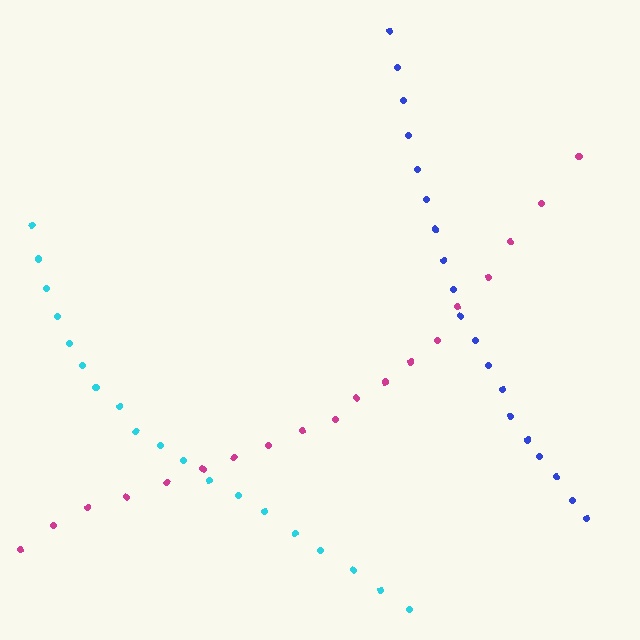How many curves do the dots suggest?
There are 3 distinct paths.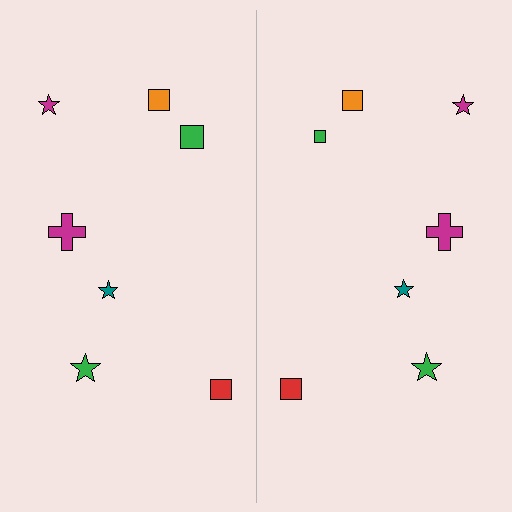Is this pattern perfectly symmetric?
No, the pattern is not perfectly symmetric. The green square on the right side has a different size than its mirror counterpart.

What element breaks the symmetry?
The green square on the right side has a different size than its mirror counterpart.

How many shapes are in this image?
There are 14 shapes in this image.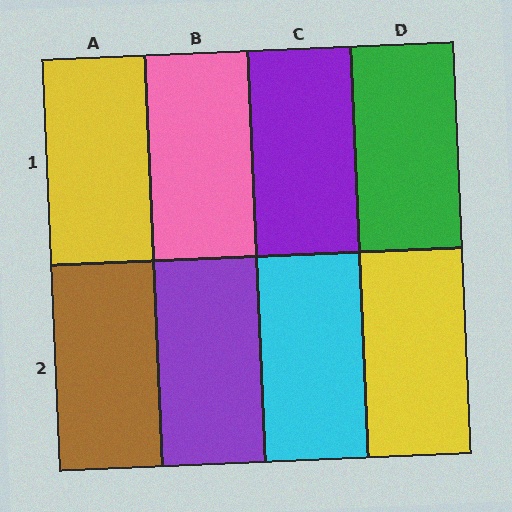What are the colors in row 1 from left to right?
Yellow, pink, purple, green.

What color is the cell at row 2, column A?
Brown.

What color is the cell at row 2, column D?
Yellow.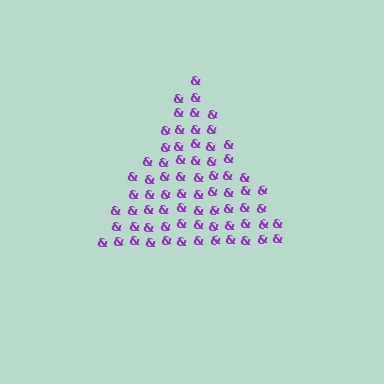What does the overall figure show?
The overall figure shows a triangle.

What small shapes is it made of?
It is made of small ampersands.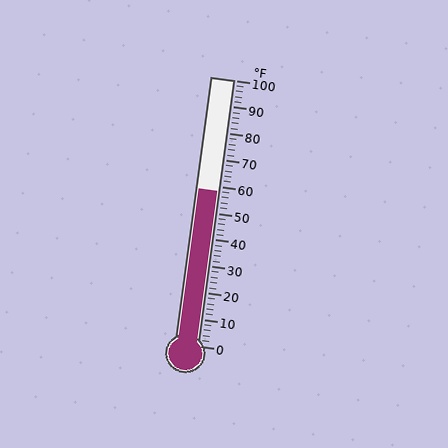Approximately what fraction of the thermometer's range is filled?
The thermometer is filled to approximately 60% of its range.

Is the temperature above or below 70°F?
The temperature is below 70°F.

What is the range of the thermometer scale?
The thermometer scale ranges from 0°F to 100°F.